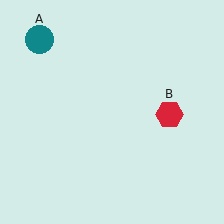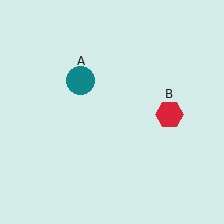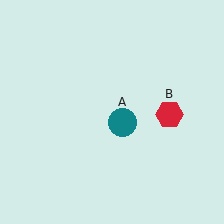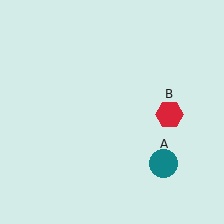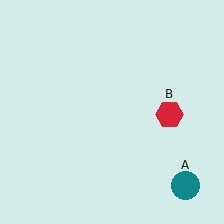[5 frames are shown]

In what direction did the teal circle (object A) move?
The teal circle (object A) moved down and to the right.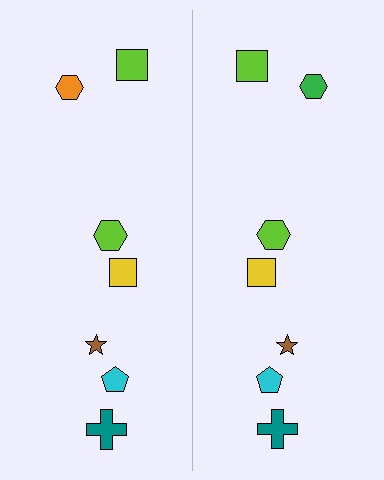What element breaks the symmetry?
The green hexagon on the right side breaks the symmetry — its mirror counterpart is orange.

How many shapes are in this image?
There are 14 shapes in this image.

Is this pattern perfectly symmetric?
No, the pattern is not perfectly symmetric. The green hexagon on the right side breaks the symmetry — its mirror counterpart is orange.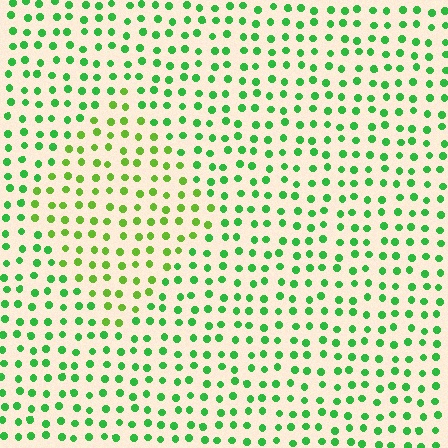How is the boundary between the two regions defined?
The boundary is defined purely by a slight shift in hue (about 30 degrees). Spacing, size, and orientation are identical on both sides.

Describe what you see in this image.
The image is filled with small green elements in a uniform arrangement. A diamond-shaped region is visible where the elements are tinted to a slightly different hue, forming a subtle color boundary.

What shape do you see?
I see a diamond.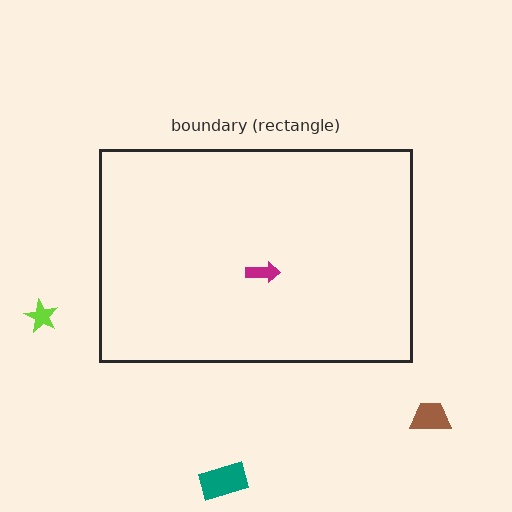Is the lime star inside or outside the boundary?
Outside.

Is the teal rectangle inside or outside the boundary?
Outside.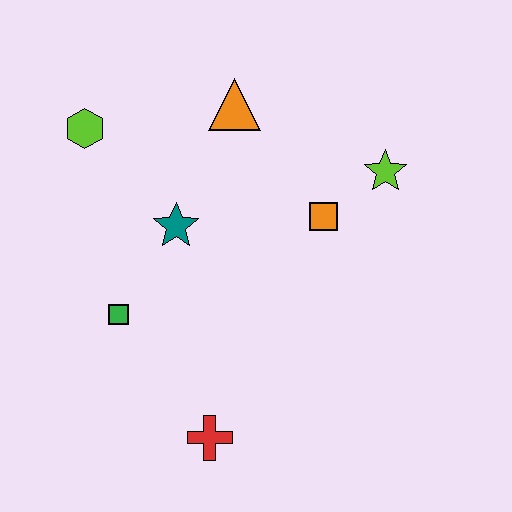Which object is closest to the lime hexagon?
The teal star is closest to the lime hexagon.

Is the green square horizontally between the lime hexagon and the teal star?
Yes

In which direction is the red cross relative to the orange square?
The red cross is below the orange square.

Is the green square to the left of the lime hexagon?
No